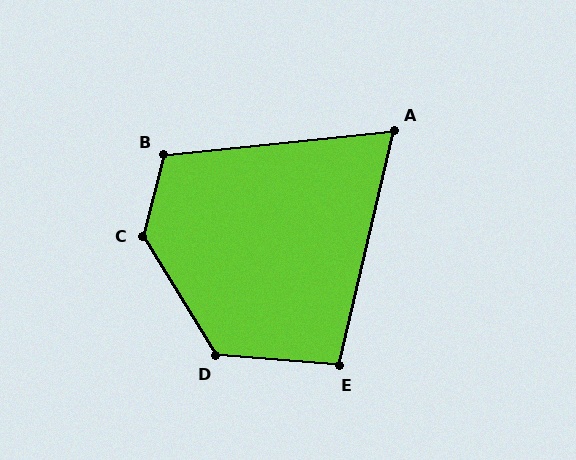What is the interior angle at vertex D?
Approximately 126 degrees (obtuse).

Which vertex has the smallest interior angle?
A, at approximately 71 degrees.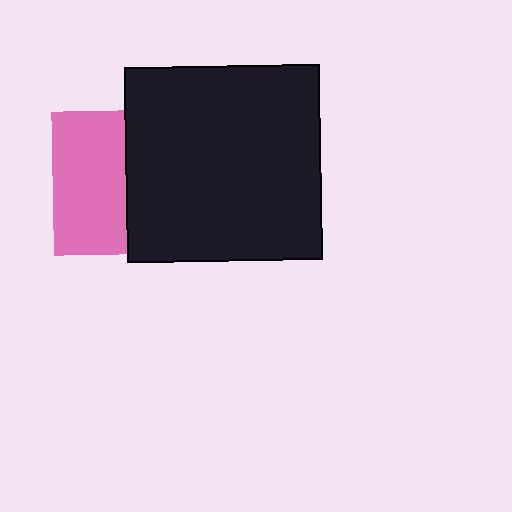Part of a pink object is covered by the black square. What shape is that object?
It is a square.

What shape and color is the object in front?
The object in front is a black square.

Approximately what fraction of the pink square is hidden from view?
Roughly 49% of the pink square is hidden behind the black square.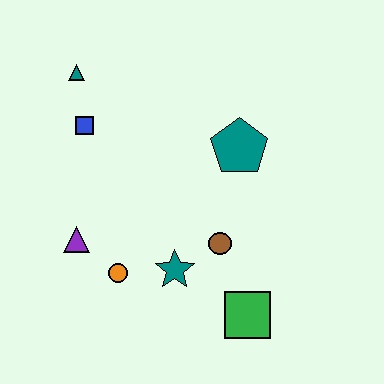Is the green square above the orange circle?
No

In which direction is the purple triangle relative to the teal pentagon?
The purple triangle is to the left of the teal pentagon.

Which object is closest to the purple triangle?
The orange circle is closest to the purple triangle.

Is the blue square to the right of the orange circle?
No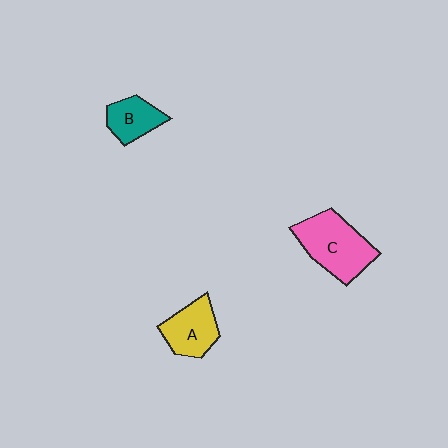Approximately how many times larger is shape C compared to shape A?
Approximately 1.5 times.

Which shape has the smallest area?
Shape B (teal).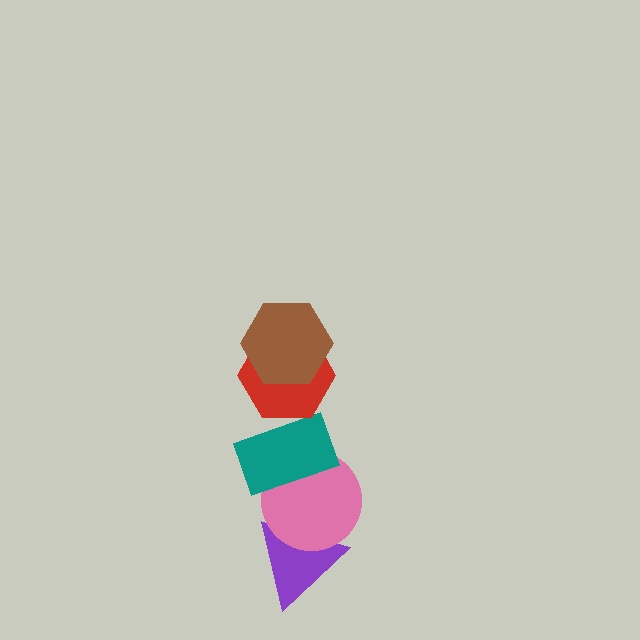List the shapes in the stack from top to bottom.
From top to bottom: the brown hexagon, the red hexagon, the teal rectangle, the pink circle, the purple triangle.